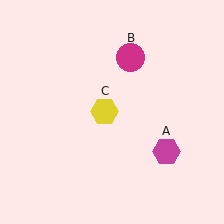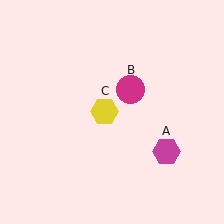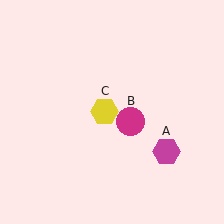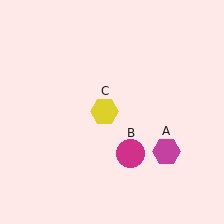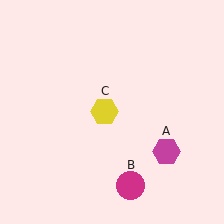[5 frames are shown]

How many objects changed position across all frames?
1 object changed position: magenta circle (object B).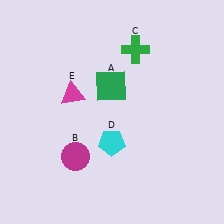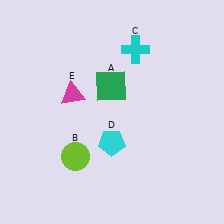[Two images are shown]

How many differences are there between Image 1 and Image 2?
There are 2 differences between the two images.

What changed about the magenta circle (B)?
In Image 1, B is magenta. In Image 2, it changed to lime.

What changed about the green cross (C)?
In Image 1, C is green. In Image 2, it changed to cyan.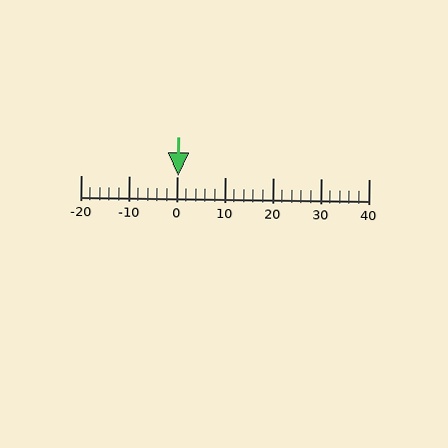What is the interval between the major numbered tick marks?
The major tick marks are spaced 10 units apart.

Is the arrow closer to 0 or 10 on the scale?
The arrow is closer to 0.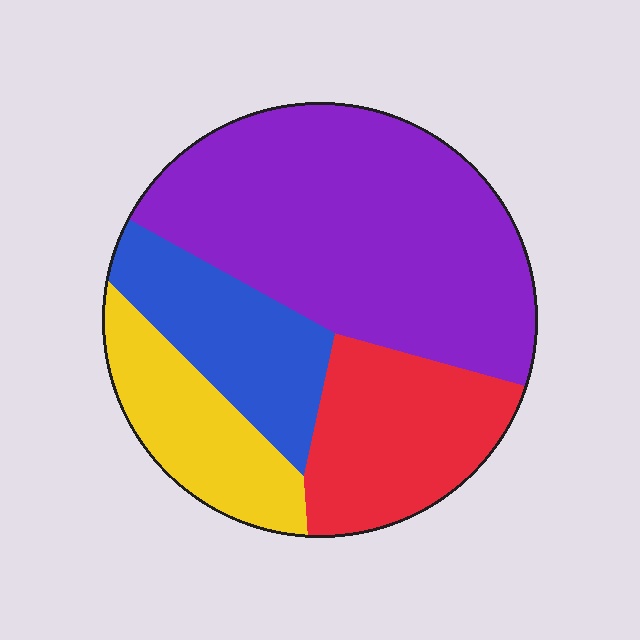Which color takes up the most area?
Purple, at roughly 50%.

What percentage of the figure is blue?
Blue covers 17% of the figure.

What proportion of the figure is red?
Red takes up about one fifth (1/5) of the figure.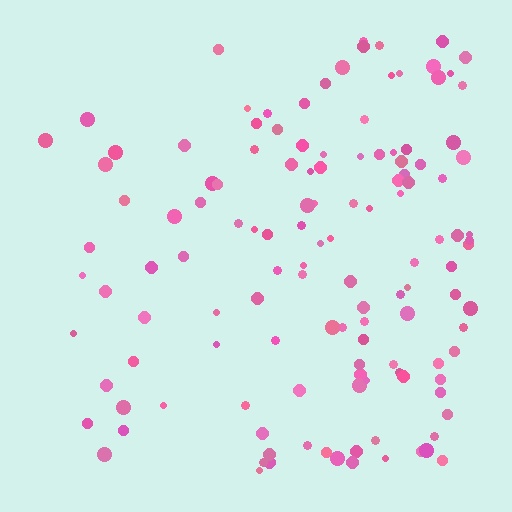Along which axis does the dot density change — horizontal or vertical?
Horizontal.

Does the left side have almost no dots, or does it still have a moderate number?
Still a moderate number, just noticeably fewer than the right.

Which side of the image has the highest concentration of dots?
The right.